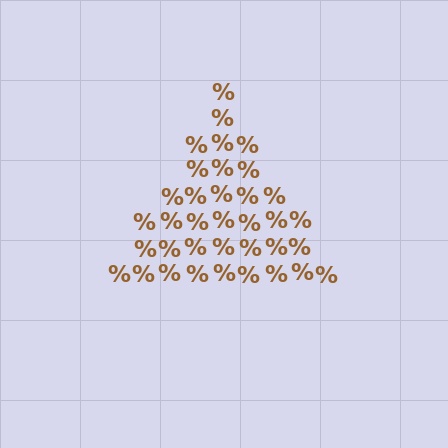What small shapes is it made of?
It is made of small percent signs.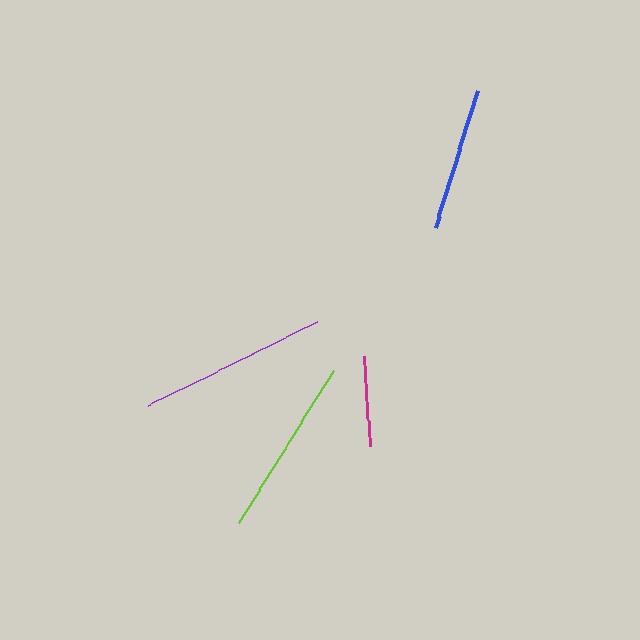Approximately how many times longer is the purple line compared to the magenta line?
The purple line is approximately 2.1 times the length of the magenta line.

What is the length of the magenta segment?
The magenta segment is approximately 90 pixels long.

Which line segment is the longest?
The purple line is the longest at approximately 188 pixels.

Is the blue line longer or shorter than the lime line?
The lime line is longer than the blue line.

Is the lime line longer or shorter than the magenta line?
The lime line is longer than the magenta line.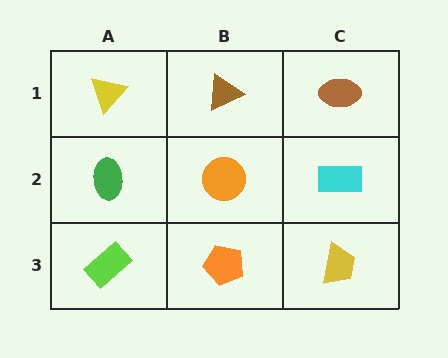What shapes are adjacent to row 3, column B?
An orange circle (row 2, column B), a lime rectangle (row 3, column A), a yellow trapezoid (row 3, column C).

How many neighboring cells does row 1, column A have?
2.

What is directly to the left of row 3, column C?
An orange pentagon.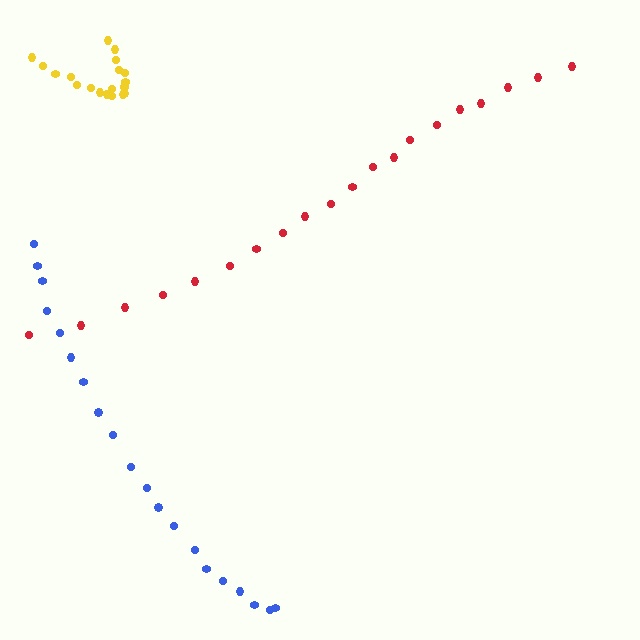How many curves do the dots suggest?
There are 3 distinct paths.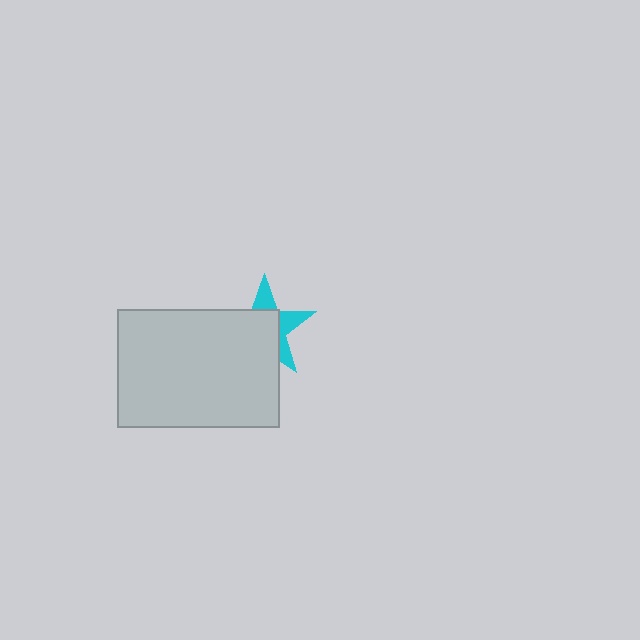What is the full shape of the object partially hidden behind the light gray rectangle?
The partially hidden object is a cyan star.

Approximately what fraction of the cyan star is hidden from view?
Roughly 62% of the cyan star is hidden behind the light gray rectangle.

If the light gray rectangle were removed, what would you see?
You would see the complete cyan star.